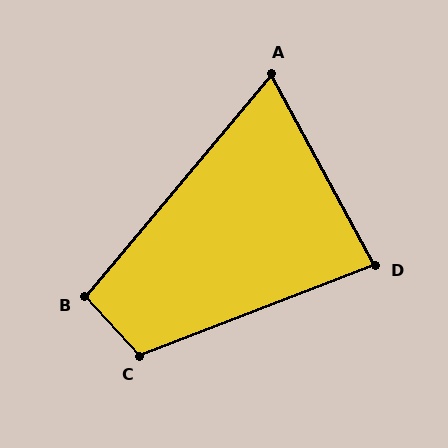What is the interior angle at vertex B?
Approximately 97 degrees (obtuse).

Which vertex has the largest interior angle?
C, at approximately 111 degrees.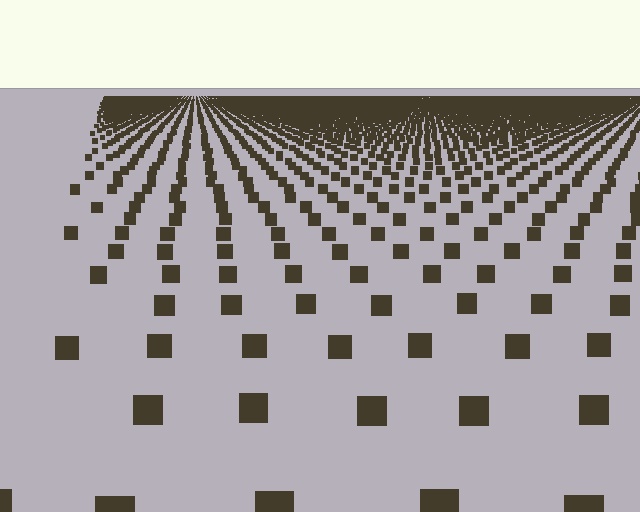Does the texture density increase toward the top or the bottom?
Density increases toward the top.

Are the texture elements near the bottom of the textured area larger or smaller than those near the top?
Larger. Near the bottom, elements are closer to the viewer and appear at a bigger on-screen size.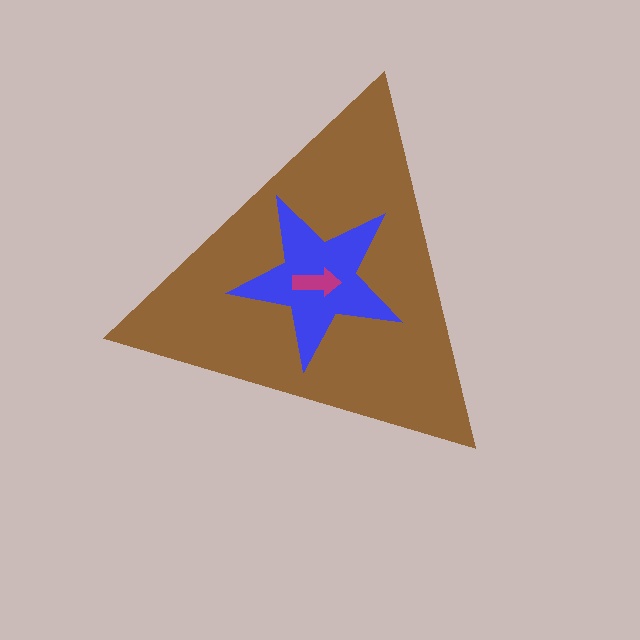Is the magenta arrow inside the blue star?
Yes.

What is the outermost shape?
The brown triangle.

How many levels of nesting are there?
3.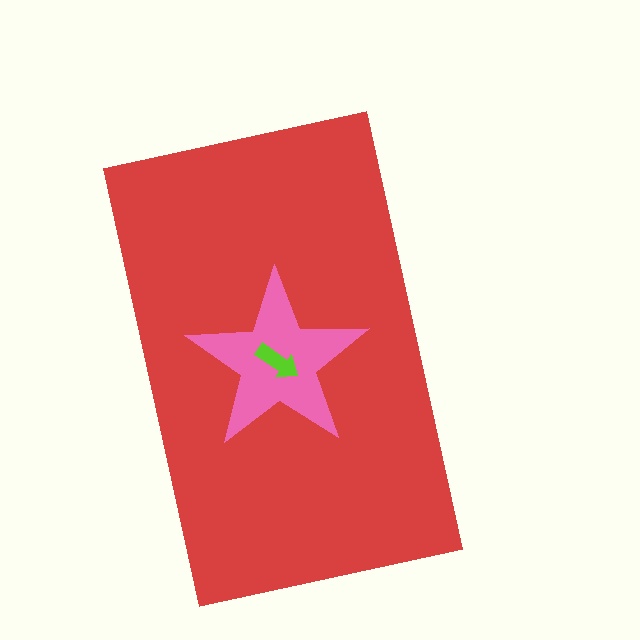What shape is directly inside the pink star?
The lime arrow.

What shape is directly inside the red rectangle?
The pink star.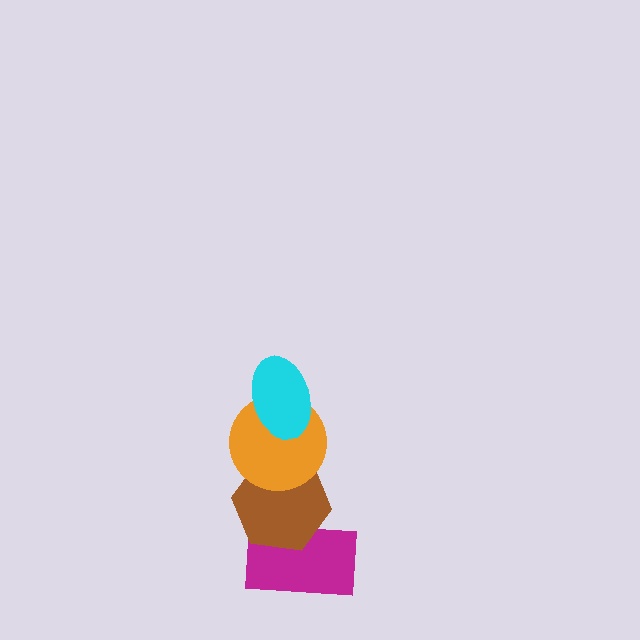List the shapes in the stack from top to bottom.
From top to bottom: the cyan ellipse, the orange circle, the brown hexagon, the magenta rectangle.